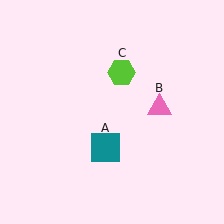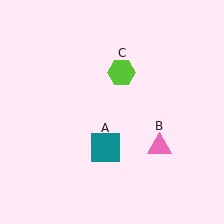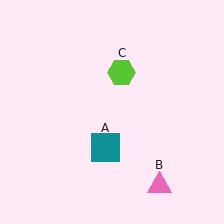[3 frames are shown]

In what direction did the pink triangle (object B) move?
The pink triangle (object B) moved down.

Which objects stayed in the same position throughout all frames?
Teal square (object A) and lime hexagon (object C) remained stationary.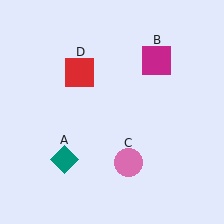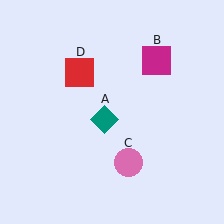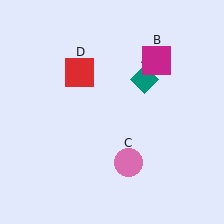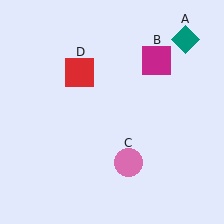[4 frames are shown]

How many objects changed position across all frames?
1 object changed position: teal diamond (object A).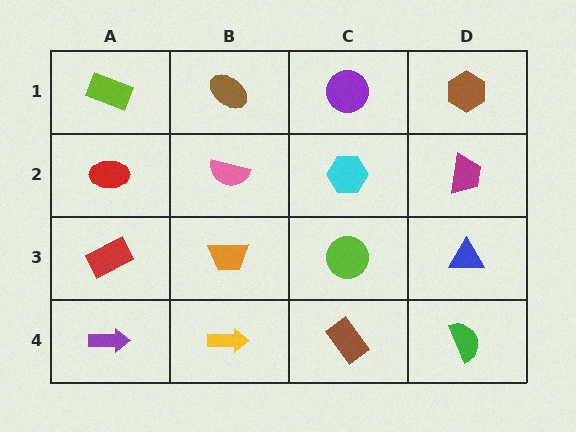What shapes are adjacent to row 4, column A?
A red rectangle (row 3, column A), a yellow arrow (row 4, column B).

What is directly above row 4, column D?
A blue triangle.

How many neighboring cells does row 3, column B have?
4.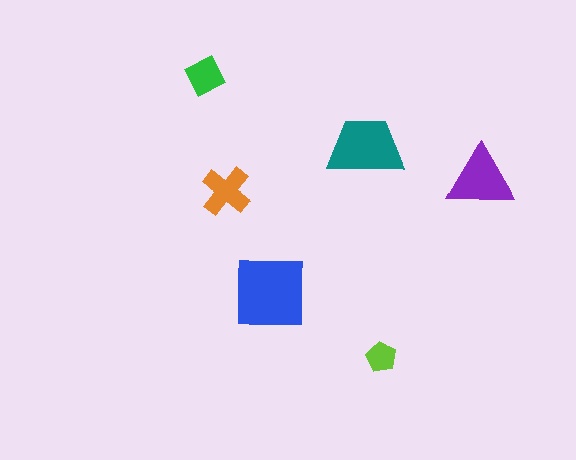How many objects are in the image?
There are 6 objects in the image.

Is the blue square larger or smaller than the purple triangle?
Larger.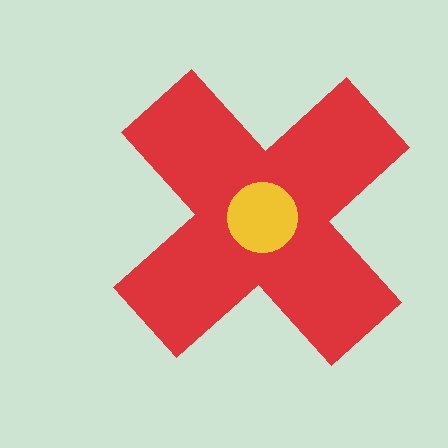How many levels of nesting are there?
2.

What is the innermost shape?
The yellow circle.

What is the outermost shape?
The red cross.